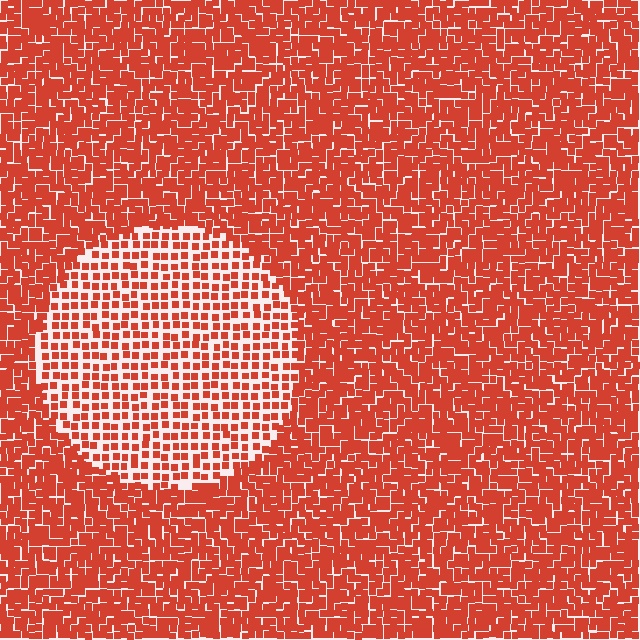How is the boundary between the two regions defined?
The boundary is defined by a change in element density (approximately 2.0x ratio). All elements are the same color, size, and shape.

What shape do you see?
I see a circle.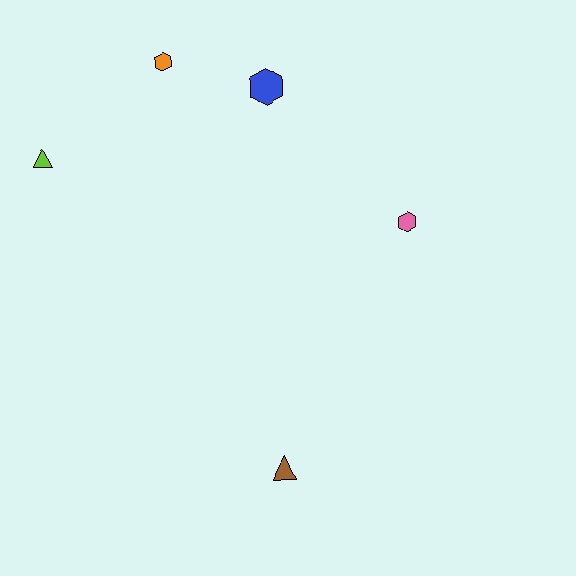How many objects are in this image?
There are 5 objects.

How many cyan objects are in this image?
There are no cyan objects.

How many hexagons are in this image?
There are 3 hexagons.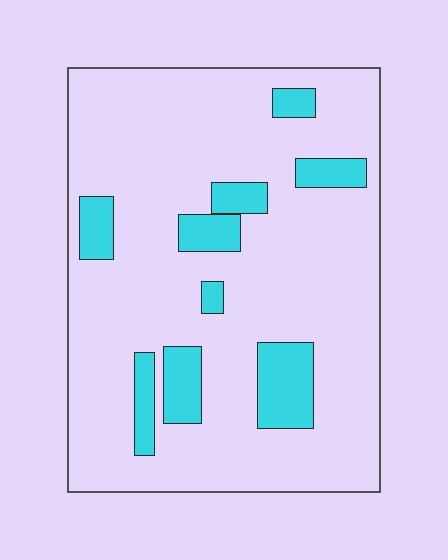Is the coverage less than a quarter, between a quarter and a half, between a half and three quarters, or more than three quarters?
Less than a quarter.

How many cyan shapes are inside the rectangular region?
9.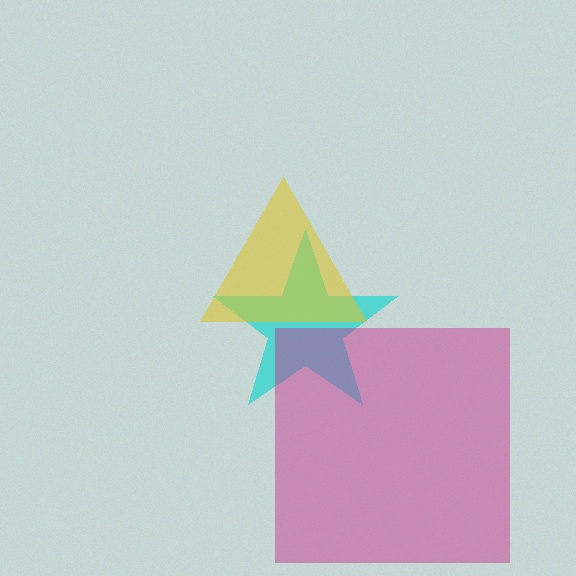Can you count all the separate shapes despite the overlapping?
Yes, there are 3 separate shapes.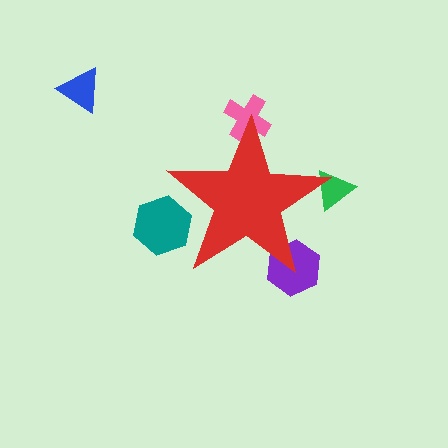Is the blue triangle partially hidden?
No, the blue triangle is fully visible.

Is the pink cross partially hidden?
Yes, the pink cross is partially hidden behind the red star.